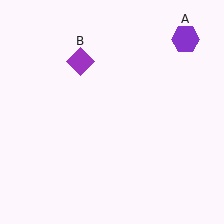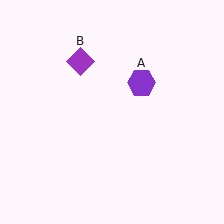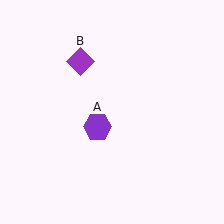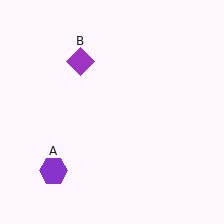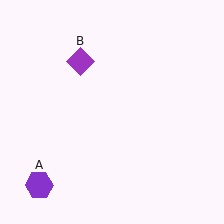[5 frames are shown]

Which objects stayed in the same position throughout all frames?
Purple diamond (object B) remained stationary.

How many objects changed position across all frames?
1 object changed position: purple hexagon (object A).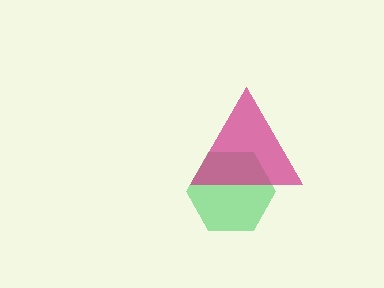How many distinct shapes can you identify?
There are 2 distinct shapes: a green hexagon, a magenta triangle.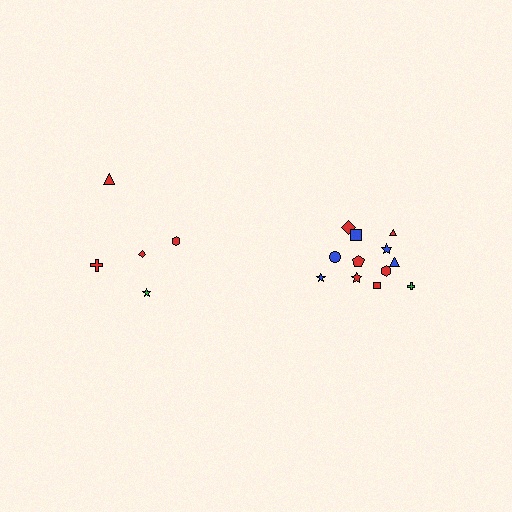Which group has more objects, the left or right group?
The right group.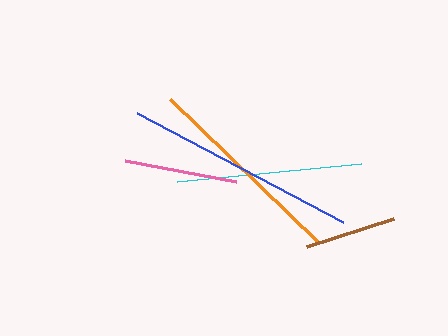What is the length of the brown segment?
The brown segment is approximately 92 pixels long.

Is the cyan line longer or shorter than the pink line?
The cyan line is longer than the pink line.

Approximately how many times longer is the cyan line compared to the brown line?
The cyan line is approximately 2.0 times the length of the brown line.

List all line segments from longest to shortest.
From longest to shortest: blue, orange, cyan, pink, brown.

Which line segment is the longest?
The blue line is the longest at approximately 233 pixels.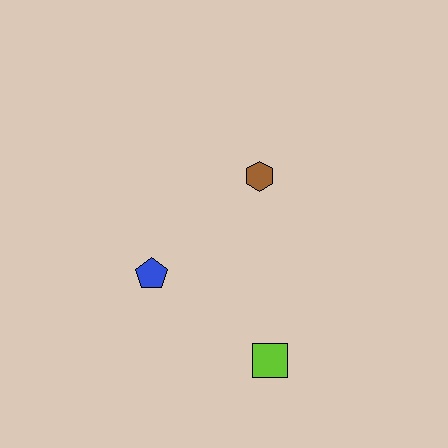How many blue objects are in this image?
There is 1 blue object.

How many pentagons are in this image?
There is 1 pentagon.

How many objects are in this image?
There are 3 objects.